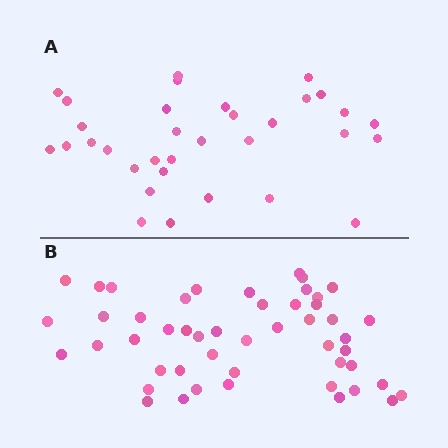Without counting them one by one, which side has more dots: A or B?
Region B (the bottom region) has more dots.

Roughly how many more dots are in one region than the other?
Region B has approximately 15 more dots than region A.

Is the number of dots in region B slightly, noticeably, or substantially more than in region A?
Region B has substantially more. The ratio is roughly 1.5 to 1.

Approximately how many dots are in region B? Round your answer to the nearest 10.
About 50 dots. (The exact count is 49, which rounds to 50.)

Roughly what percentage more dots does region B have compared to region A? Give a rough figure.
About 50% more.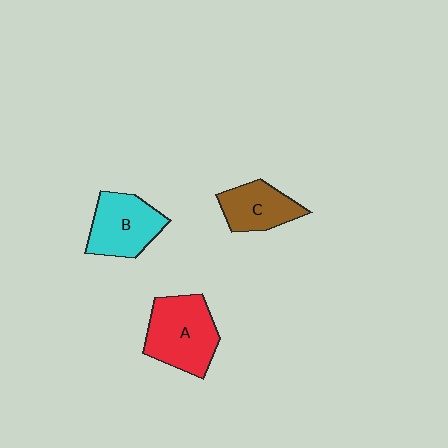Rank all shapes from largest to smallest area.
From largest to smallest: A (red), B (cyan), C (brown).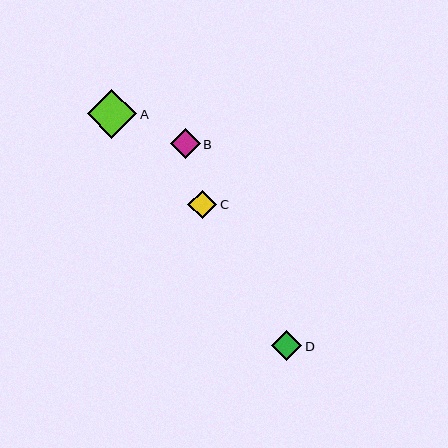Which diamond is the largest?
Diamond A is the largest with a size of approximately 50 pixels.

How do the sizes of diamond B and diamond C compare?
Diamond B and diamond C are approximately the same size.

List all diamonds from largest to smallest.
From largest to smallest: A, D, B, C.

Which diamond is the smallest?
Diamond C is the smallest with a size of approximately 29 pixels.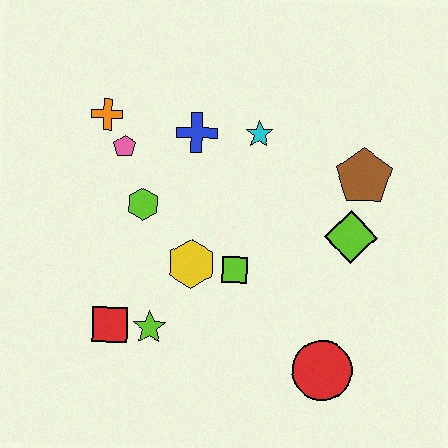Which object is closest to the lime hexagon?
The pink pentagon is closest to the lime hexagon.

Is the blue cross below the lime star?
No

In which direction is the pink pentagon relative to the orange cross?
The pink pentagon is below the orange cross.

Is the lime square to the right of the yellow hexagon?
Yes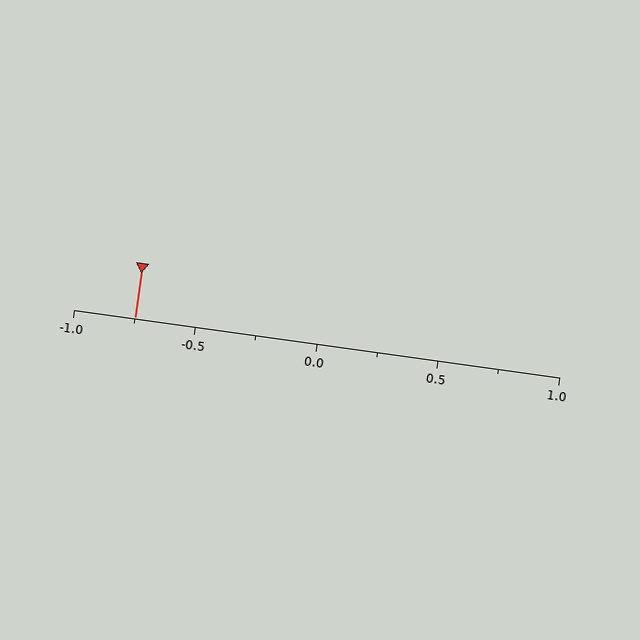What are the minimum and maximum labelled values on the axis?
The axis runs from -1.0 to 1.0.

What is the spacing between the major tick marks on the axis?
The major ticks are spaced 0.5 apart.